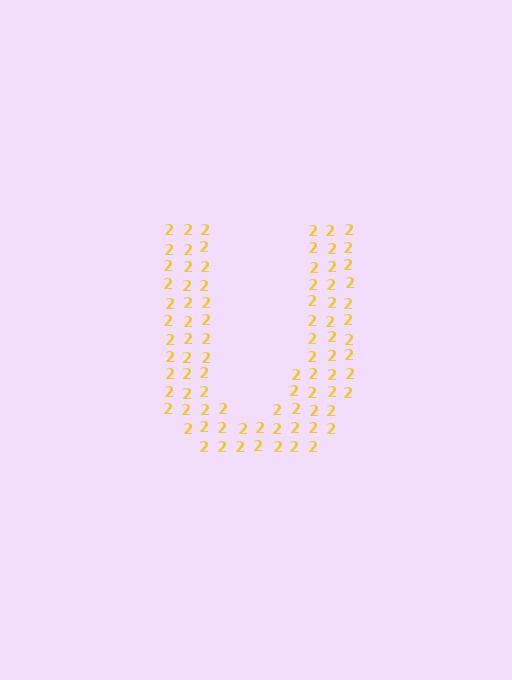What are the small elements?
The small elements are digit 2's.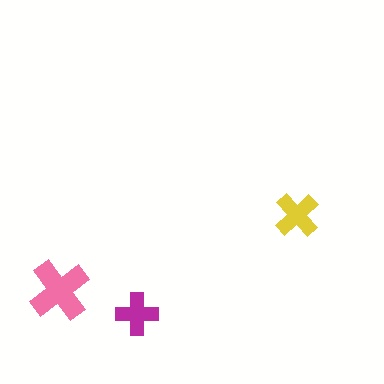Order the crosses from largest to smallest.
the pink one, the yellow one, the magenta one.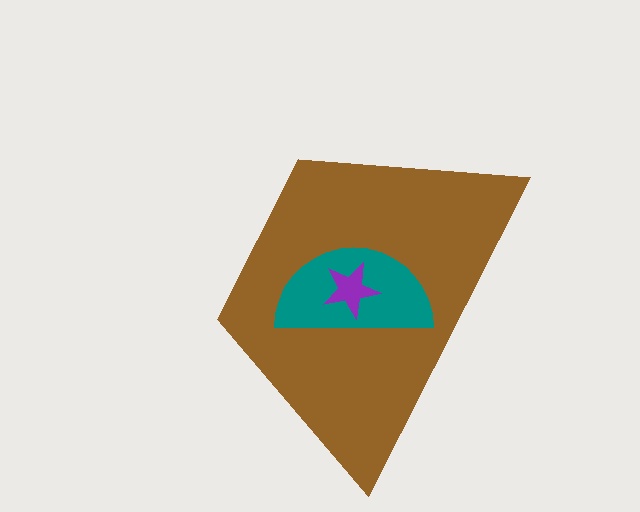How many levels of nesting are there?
3.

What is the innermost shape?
The purple star.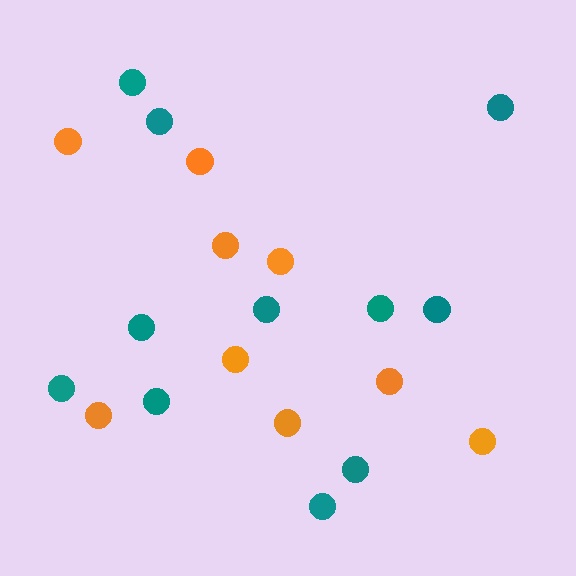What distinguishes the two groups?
There are 2 groups: one group of teal circles (11) and one group of orange circles (9).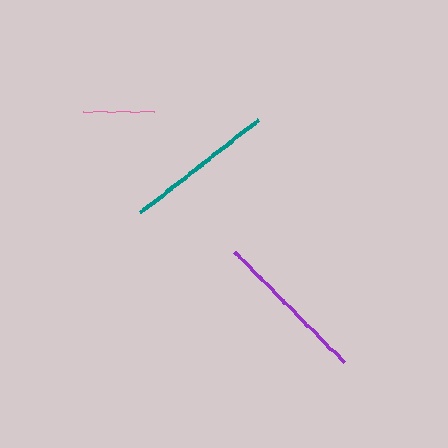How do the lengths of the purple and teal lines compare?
The purple and teal lines are approximately the same length.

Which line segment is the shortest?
The pink line is the shortest at approximately 72 pixels.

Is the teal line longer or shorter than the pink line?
The teal line is longer than the pink line.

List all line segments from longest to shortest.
From longest to shortest: purple, teal, pink.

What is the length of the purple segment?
The purple segment is approximately 156 pixels long.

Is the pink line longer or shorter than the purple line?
The purple line is longer than the pink line.